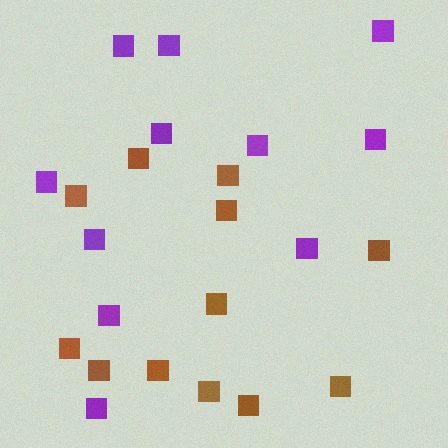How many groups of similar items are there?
There are 2 groups: one group of brown squares (12) and one group of purple squares (11).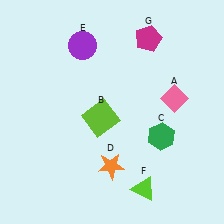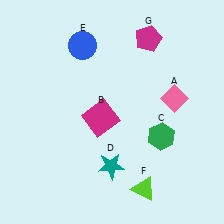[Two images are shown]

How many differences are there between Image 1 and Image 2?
There are 3 differences between the two images.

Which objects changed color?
B changed from lime to magenta. D changed from orange to teal. E changed from purple to blue.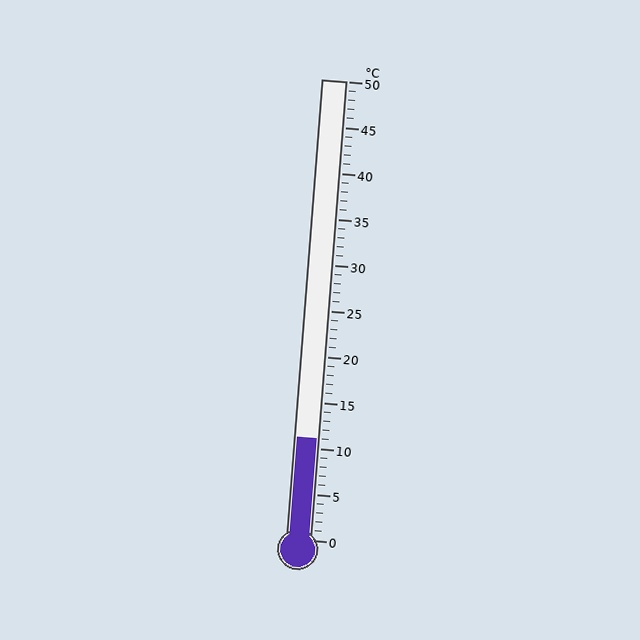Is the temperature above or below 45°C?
The temperature is below 45°C.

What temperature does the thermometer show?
The thermometer shows approximately 11°C.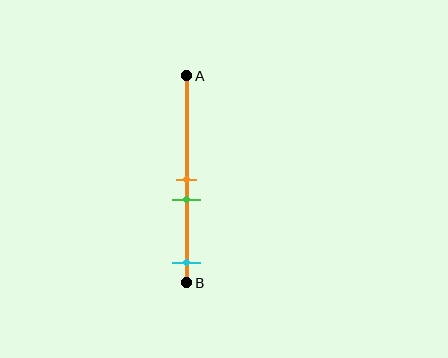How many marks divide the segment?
There are 3 marks dividing the segment.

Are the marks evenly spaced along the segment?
No, the marks are not evenly spaced.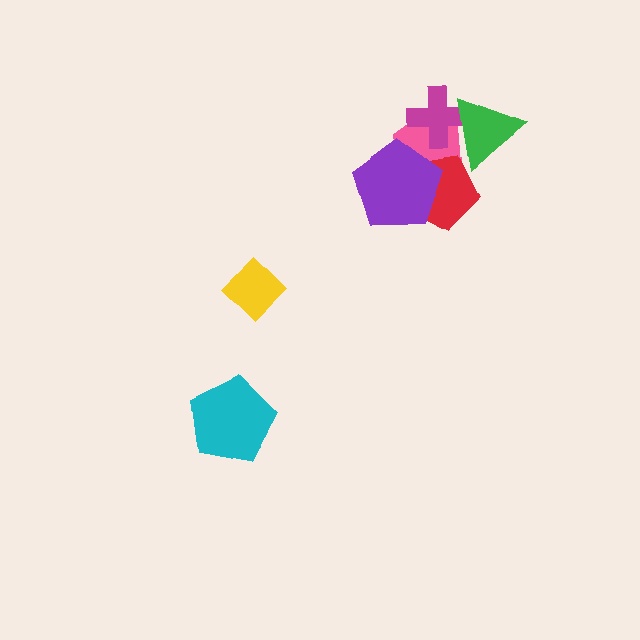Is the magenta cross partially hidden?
Yes, it is partially covered by another shape.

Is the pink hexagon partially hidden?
Yes, it is partially covered by another shape.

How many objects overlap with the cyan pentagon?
0 objects overlap with the cyan pentagon.